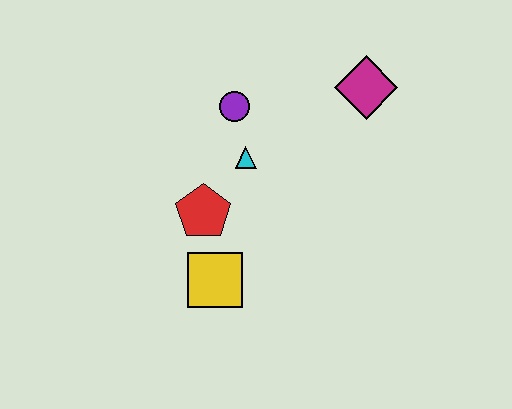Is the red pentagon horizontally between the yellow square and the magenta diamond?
No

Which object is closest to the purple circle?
The cyan triangle is closest to the purple circle.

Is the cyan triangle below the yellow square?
No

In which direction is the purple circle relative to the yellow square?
The purple circle is above the yellow square.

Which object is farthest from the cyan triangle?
The magenta diamond is farthest from the cyan triangle.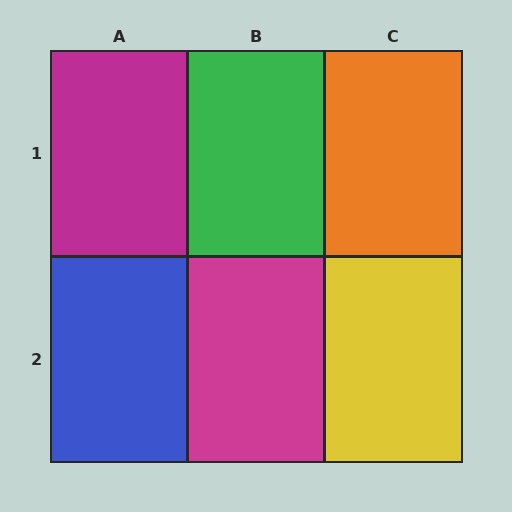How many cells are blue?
1 cell is blue.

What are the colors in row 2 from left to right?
Blue, magenta, yellow.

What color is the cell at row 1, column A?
Magenta.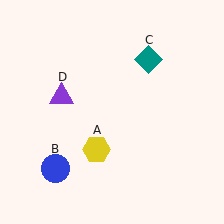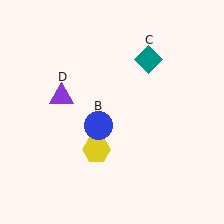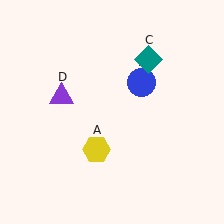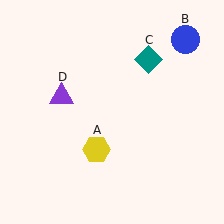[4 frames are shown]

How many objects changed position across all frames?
1 object changed position: blue circle (object B).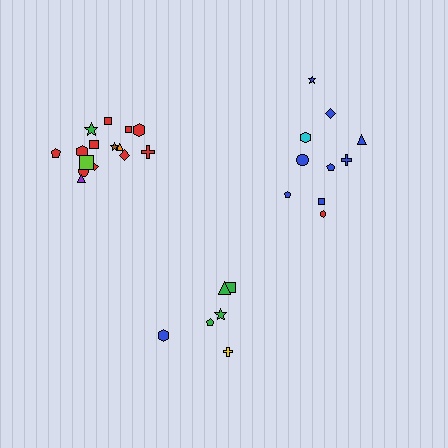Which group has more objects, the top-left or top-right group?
The top-left group.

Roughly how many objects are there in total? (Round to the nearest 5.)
Roughly 30 objects in total.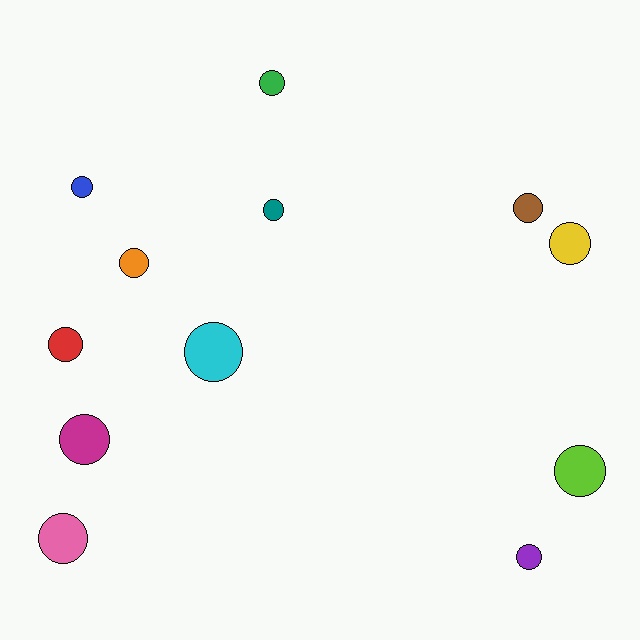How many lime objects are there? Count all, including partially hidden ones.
There is 1 lime object.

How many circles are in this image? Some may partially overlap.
There are 12 circles.